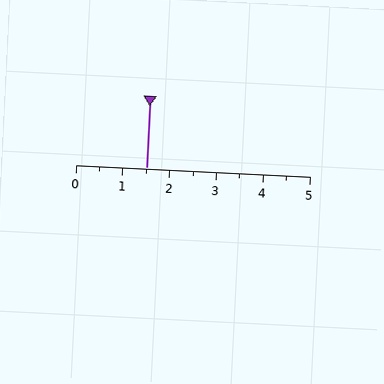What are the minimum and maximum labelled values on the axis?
The axis runs from 0 to 5.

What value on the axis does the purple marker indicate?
The marker indicates approximately 1.5.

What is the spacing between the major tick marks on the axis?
The major ticks are spaced 1 apart.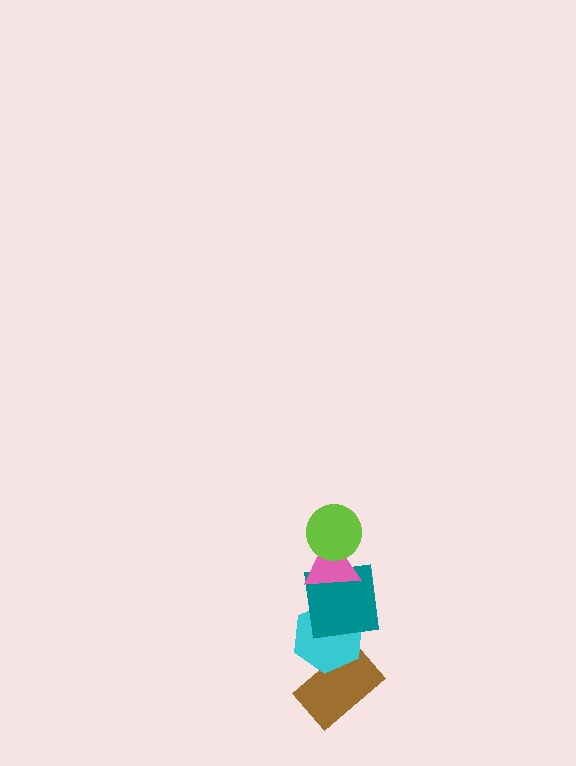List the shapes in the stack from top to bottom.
From top to bottom: the lime circle, the pink triangle, the teal square, the cyan hexagon, the brown rectangle.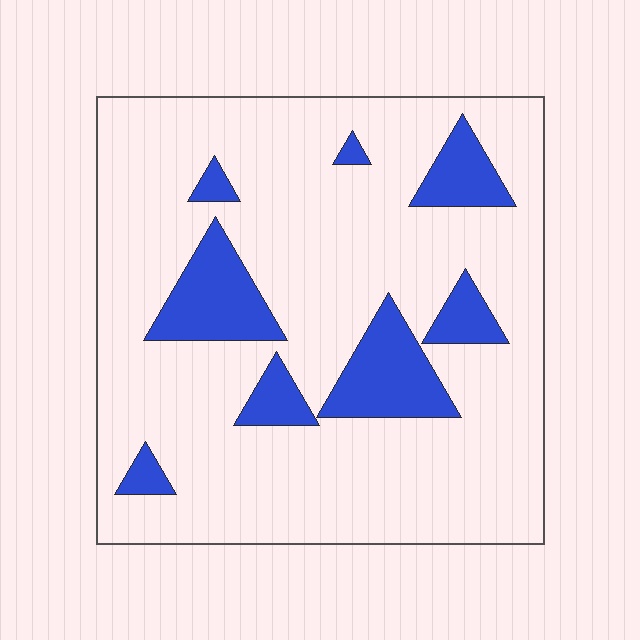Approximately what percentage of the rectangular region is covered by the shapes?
Approximately 15%.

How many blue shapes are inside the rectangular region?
8.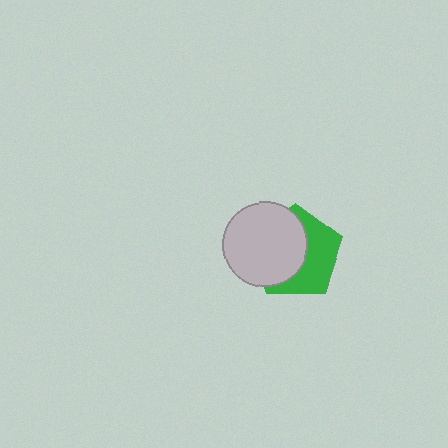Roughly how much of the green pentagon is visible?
About half of it is visible (roughly 47%).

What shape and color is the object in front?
The object in front is a light gray circle.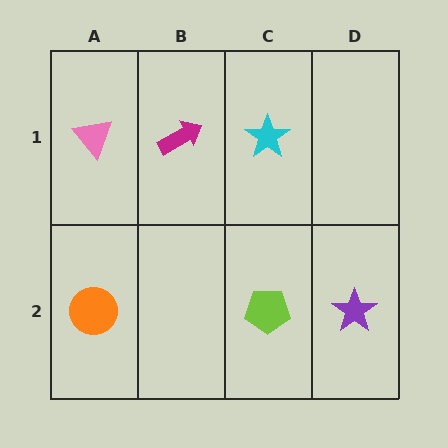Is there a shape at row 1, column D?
No, that cell is empty.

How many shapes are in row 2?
3 shapes.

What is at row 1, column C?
A cyan star.